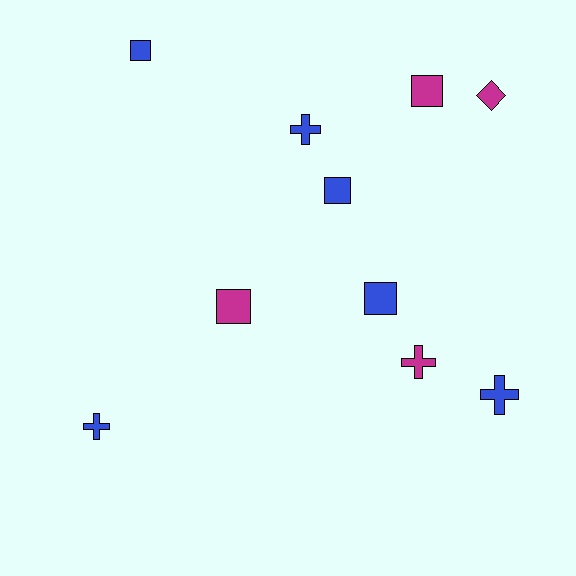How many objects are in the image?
There are 10 objects.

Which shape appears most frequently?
Square, with 5 objects.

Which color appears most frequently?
Blue, with 6 objects.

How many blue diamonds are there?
There are no blue diamonds.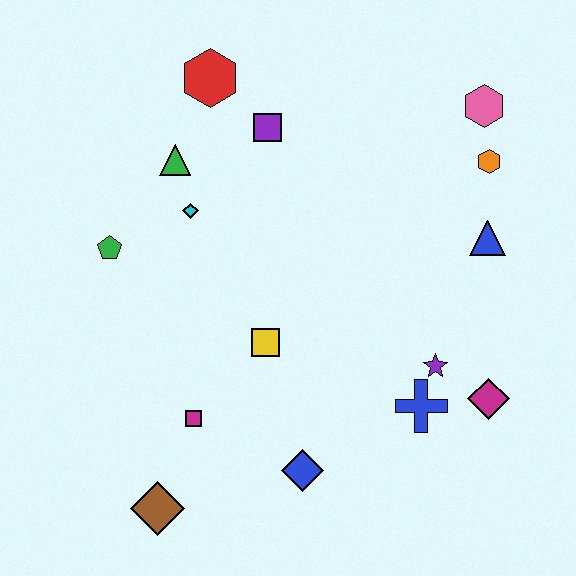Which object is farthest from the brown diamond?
The pink hexagon is farthest from the brown diamond.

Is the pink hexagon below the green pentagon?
No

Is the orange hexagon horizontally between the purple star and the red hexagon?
No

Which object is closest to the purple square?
The red hexagon is closest to the purple square.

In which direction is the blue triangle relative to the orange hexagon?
The blue triangle is below the orange hexagon.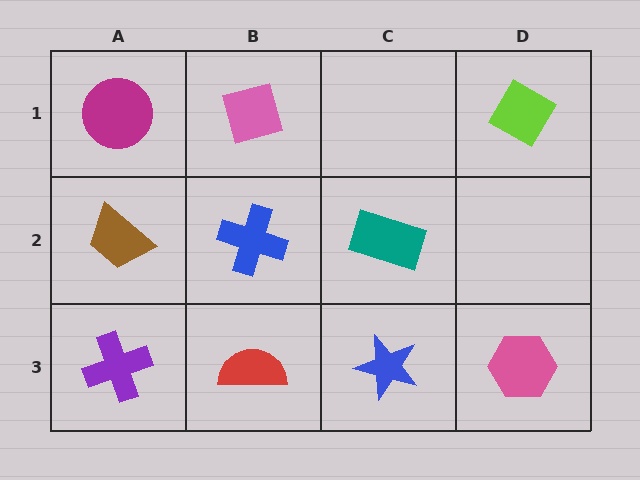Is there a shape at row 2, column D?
No, that cell is empty.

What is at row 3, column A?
A purple cross.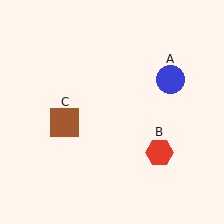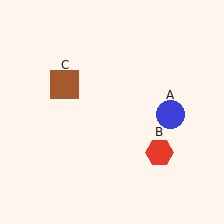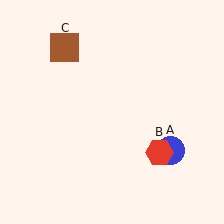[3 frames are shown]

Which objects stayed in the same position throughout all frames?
Red hexagon (object B) remained stationary.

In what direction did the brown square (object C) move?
The brown square (object C) moved up.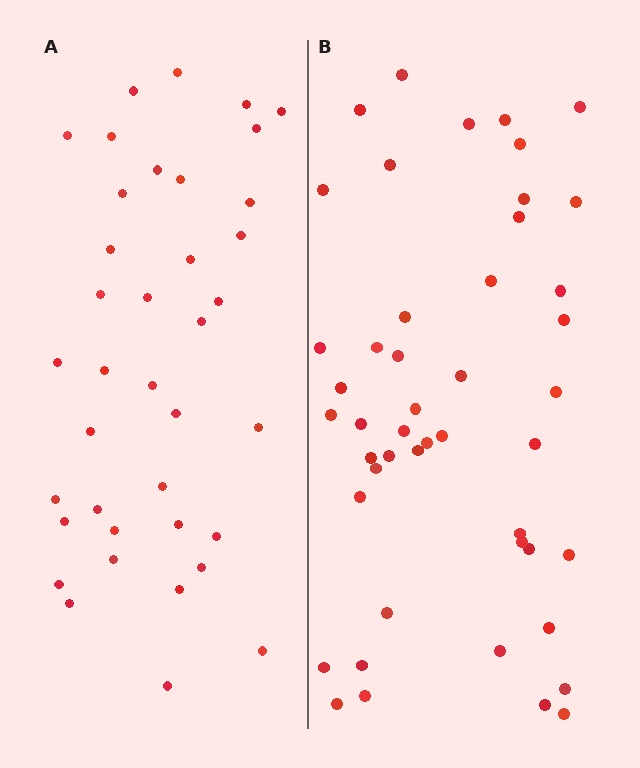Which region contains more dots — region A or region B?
Region B (the right region) has more dots.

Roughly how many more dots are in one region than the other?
Region B has roughly 8 or so more dots than region A.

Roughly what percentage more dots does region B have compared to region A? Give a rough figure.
About 25% more.